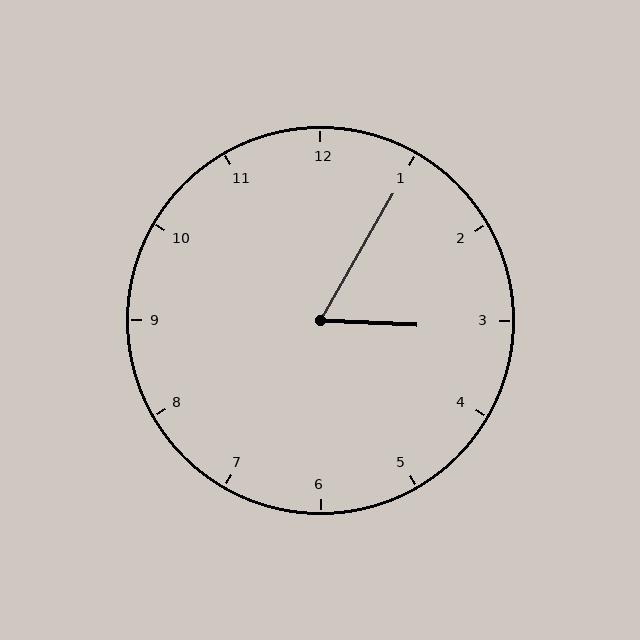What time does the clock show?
3:05.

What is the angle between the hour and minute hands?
Approximately 62 degrees.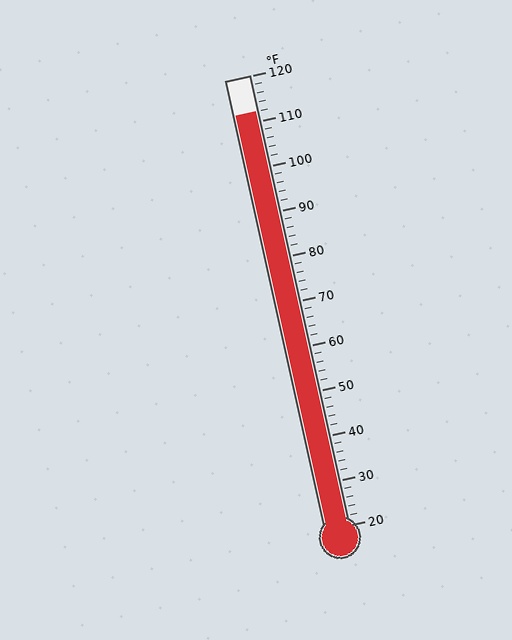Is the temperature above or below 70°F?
The temperature is above 70°F.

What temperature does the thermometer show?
The thermometer shows approximately 112°F.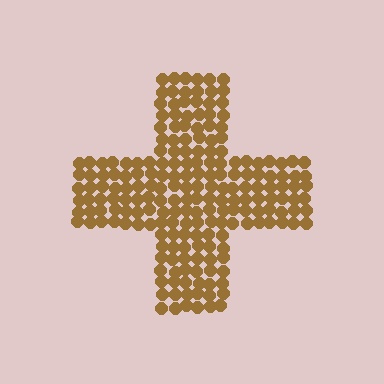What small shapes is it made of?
It is made of small circles.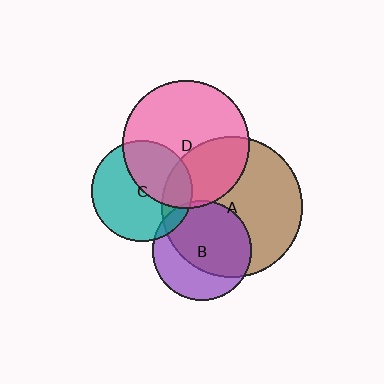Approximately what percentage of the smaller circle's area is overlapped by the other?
Approximately 65%.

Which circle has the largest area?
Circle A (brown).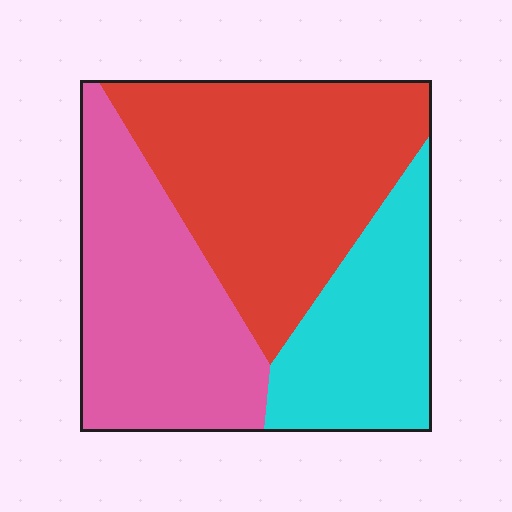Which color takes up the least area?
Cyan, at roughly 25%.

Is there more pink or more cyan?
Pink.